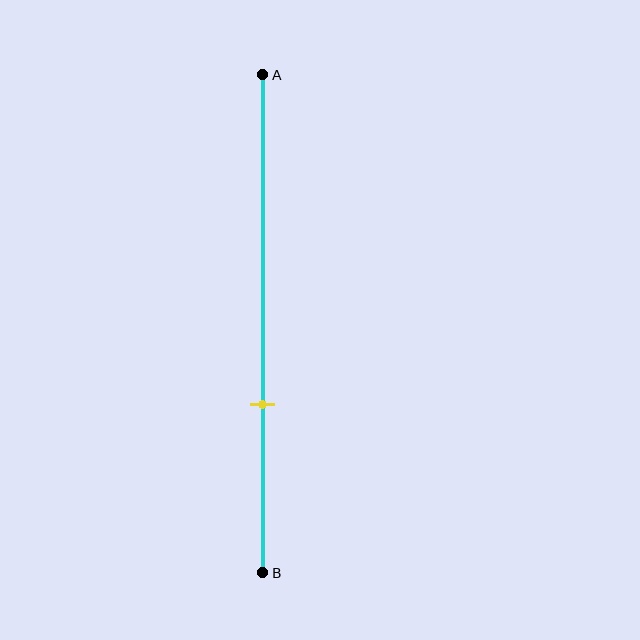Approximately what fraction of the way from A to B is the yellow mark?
The yellow mark is approximately 65% of the way from A to B.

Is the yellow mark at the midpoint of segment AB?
No, the mark is at about 65% from A, not at the 50% midpoint.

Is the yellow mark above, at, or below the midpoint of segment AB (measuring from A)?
The yellow mark is below the midpoint of segment AB.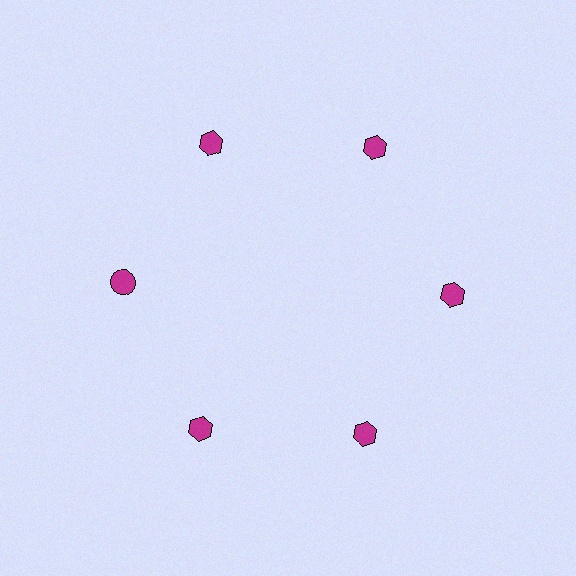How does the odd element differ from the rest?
It has a different shape: circle instead of hexagon.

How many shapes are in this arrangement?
There are 6 shapes arranged in a ring pattern.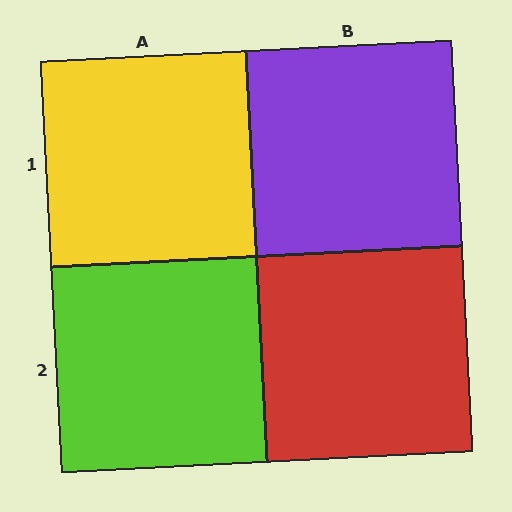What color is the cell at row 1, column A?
Yellow.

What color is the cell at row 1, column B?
Purple.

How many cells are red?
1 cell is red.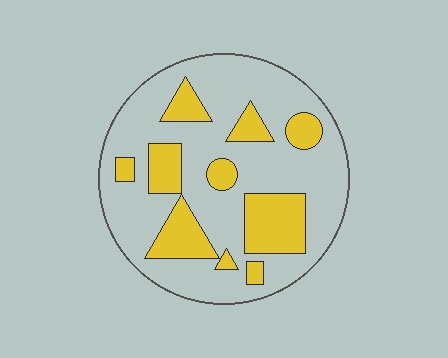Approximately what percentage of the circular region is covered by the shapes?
Approximately 25%.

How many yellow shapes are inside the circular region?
10.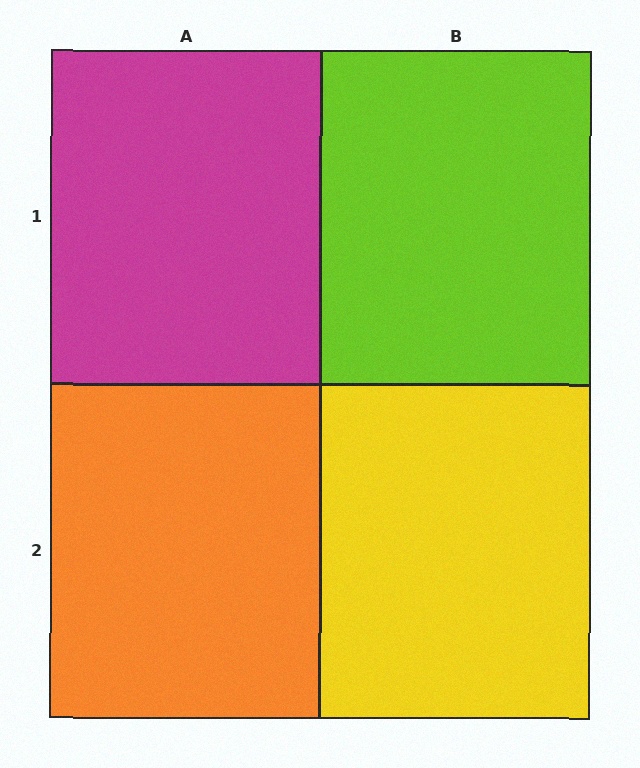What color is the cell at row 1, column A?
Magenta.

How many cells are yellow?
1 cell is yellow.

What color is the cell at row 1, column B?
Lime.